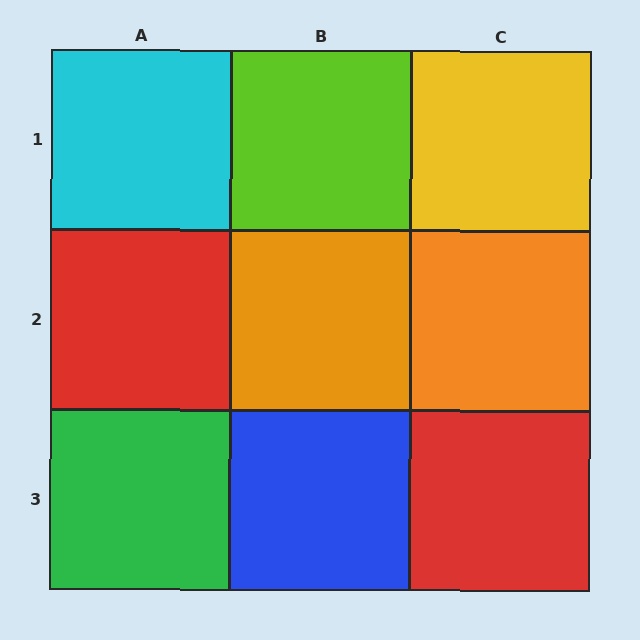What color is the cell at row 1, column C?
Yellow.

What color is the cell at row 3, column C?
Red.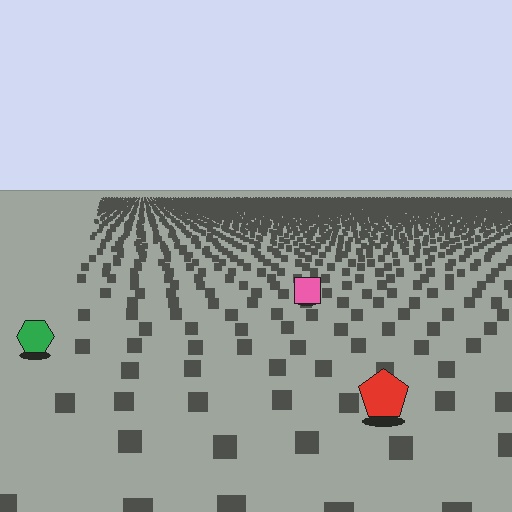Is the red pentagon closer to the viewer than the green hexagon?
Yes. The red pentagon is closer — you can tell from the texture gradient: the ground texture is coarser near it.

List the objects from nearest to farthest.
From nearest to farthest: the red pentagon, the green hexagon, the pink square.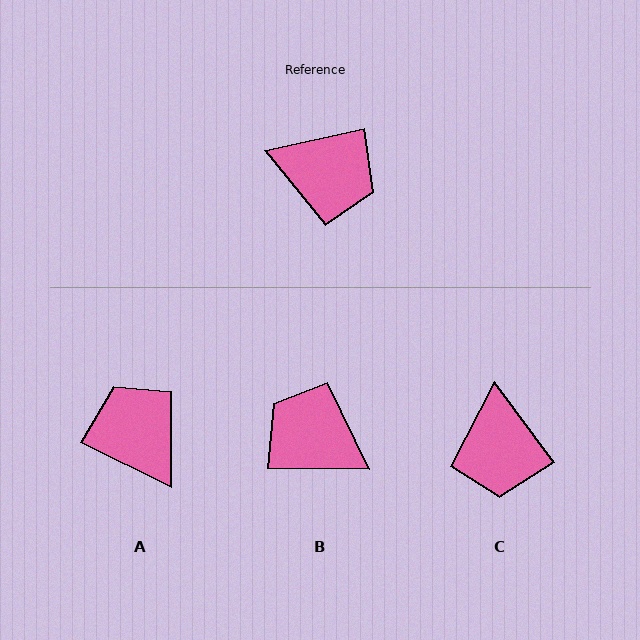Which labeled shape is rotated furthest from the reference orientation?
B, about 167 degrees away.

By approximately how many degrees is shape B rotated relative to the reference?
Approximately 167 degrees counter-clockwise.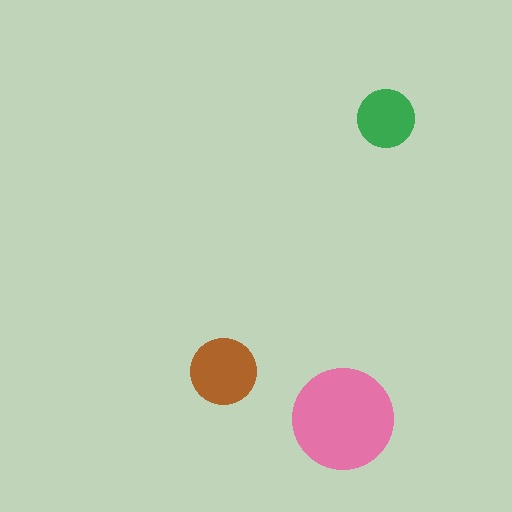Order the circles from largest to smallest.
the pink one, the brown one, the green one.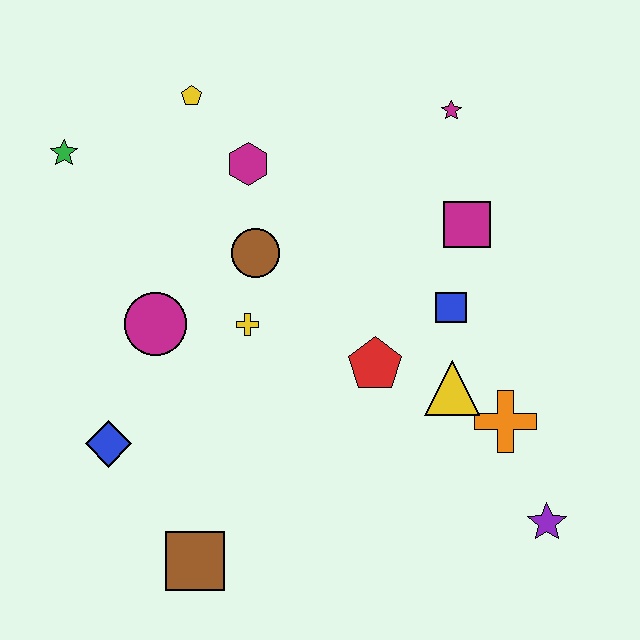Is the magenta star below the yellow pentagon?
Yes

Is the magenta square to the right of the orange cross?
No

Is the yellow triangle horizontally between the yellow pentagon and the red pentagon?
No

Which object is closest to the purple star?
The orange cross is closest to the purple star.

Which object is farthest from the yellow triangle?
The green star is farthest from the yellow triangle.